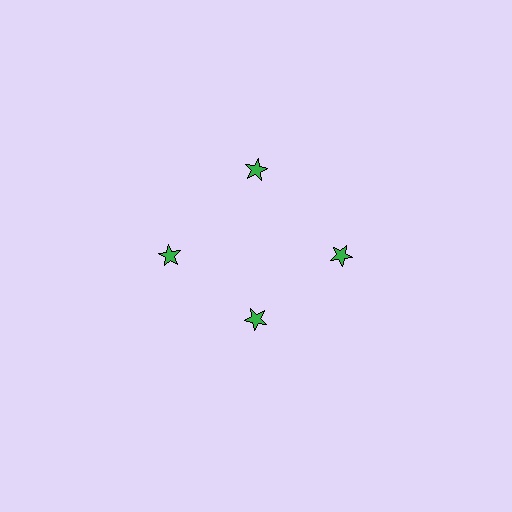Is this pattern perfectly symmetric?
No. The 4 green stars are arranged in a ring, but one element near the 6 o'clock position is pulled inward toward the center, breaking the 4-fold rotational symmetry.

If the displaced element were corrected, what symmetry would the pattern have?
It would have 4-fold rotational symmetry — the pattern would map onto itself every 90 degrees.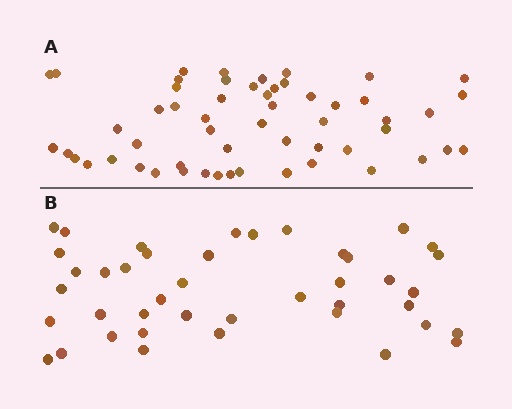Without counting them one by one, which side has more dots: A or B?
Region A (the top region) has more dots.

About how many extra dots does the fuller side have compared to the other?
Region A has approximately 15 more dots than region B.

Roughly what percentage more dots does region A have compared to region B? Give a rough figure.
About 30% more.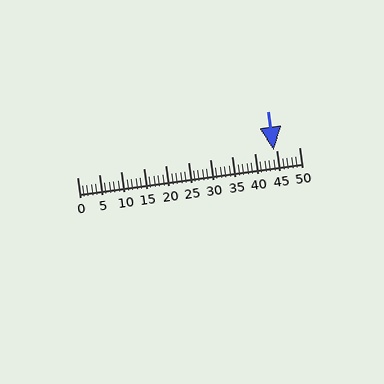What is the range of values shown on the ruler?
The ruler shows values from 0 to 50.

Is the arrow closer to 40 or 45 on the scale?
The arrow is closer to 45.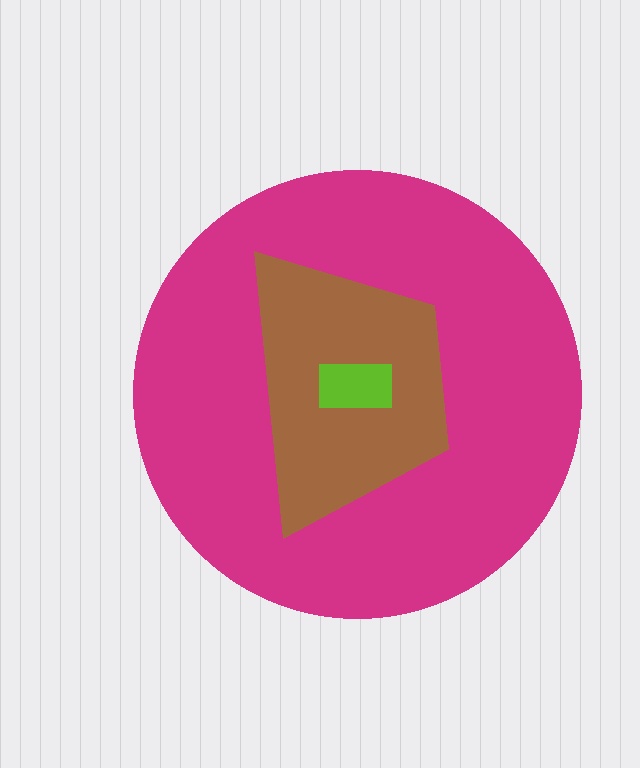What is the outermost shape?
The magenta circle.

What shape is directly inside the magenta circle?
The brown trapezoid.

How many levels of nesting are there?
3.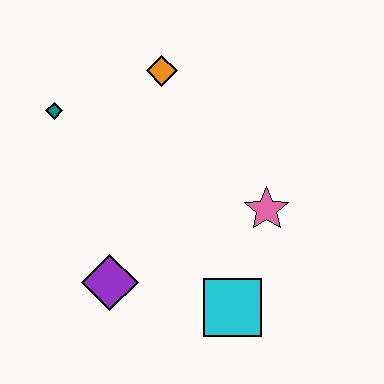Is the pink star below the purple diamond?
No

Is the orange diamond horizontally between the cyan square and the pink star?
No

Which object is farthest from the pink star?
The teal diamond is farthest from the pink star.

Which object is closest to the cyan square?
The pink star is closest to the cyan square.